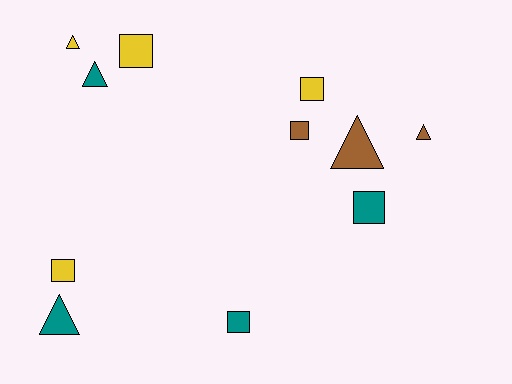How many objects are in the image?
There are 11 objects.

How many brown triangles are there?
There are 2 brown triangles.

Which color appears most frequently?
Yellow, with 4 objects.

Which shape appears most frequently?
Square, with 6 objects.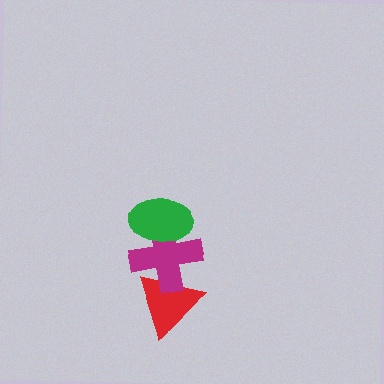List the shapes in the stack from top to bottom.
From top to bottom: the green ellipse, the magenta cross, the red triangle.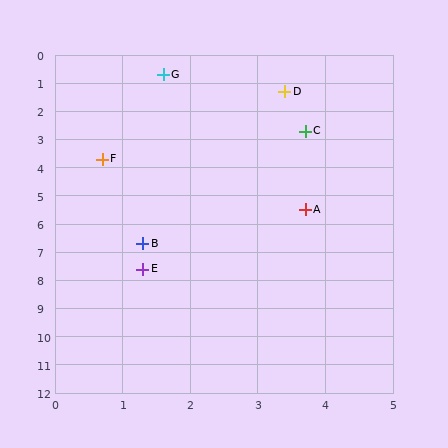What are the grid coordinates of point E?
Point E is at approximately (1.3, 7.6).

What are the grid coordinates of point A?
Point A is at approximately (3.7, 5.5).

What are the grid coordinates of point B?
Point B is at approximately (1.3, 6.7).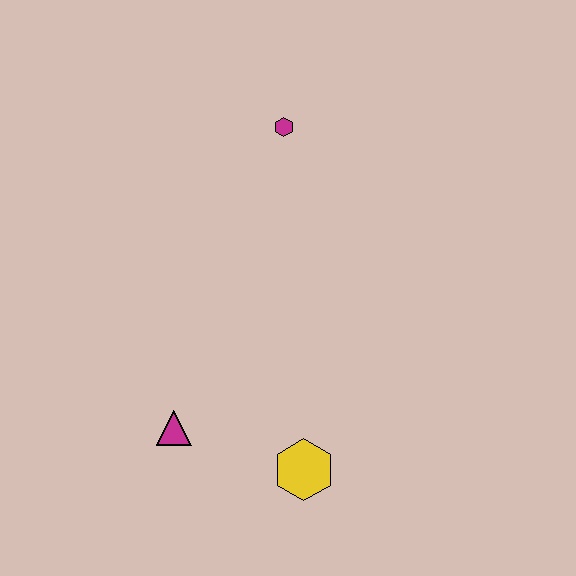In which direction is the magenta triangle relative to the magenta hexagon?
The magenta triangle is below the magenta hexagon.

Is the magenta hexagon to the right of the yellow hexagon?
No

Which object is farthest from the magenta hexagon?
The yellow hexagon is farthest from the magenta hexagon.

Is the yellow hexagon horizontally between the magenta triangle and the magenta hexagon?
No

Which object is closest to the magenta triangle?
The yellow hexagon is closest to the magenta triangle.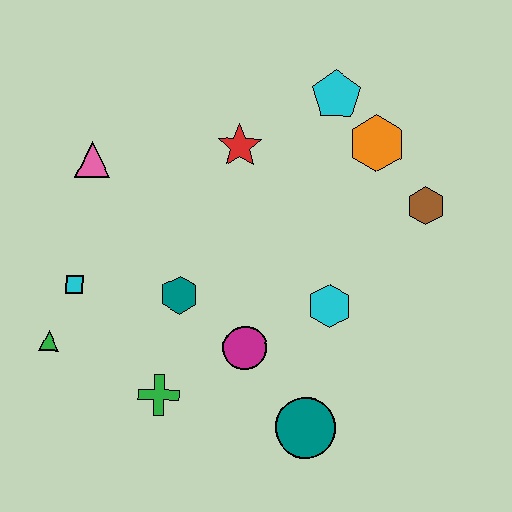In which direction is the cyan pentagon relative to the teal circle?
The cyan pentagon is above the teal circle.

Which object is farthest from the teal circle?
The pink triangle is farthest from the teal circle.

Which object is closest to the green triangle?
The cyan square is closest to the green triangle.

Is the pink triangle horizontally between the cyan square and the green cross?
Yes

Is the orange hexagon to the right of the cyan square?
Yes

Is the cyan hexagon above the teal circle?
Yes